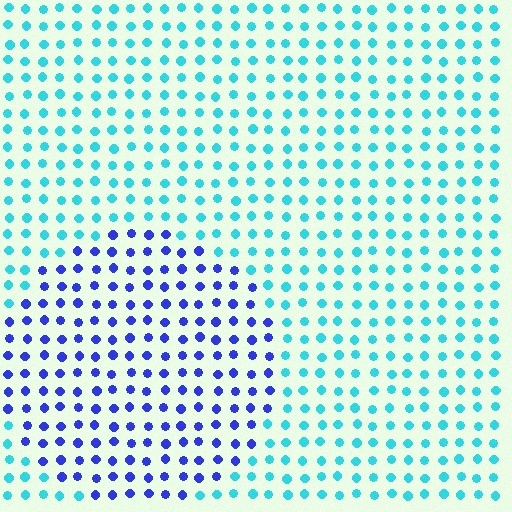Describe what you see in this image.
The image is filled with small cyan elements in a uniform arrangement. A circle-shaped region is visible where the elements are tinted to a slightly different hue, forming a subtle color boundary.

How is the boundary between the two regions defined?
The boundary is defined purely by a slight shift in hue (about 54 degrees). Spacing, size, and orientation are identical on both sides.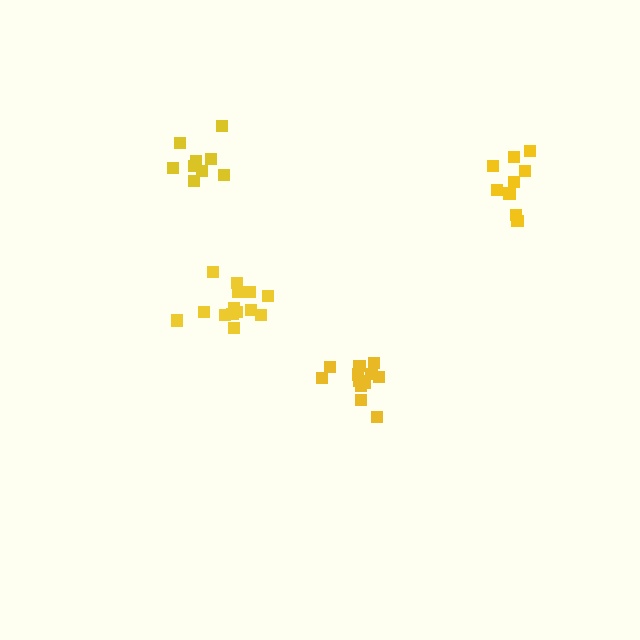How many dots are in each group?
Group 1: 15 dots, Group 2: 13 dots, Group 3: 9 dots, Group 4: 9 dots (46 total).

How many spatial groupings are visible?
There are 4 spatial groupings.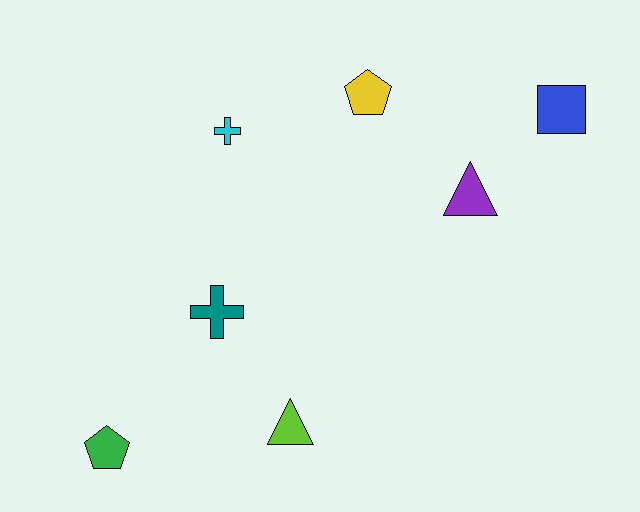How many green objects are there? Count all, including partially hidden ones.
There is 1 green object.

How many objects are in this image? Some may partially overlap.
There are 7 objects.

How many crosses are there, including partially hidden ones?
There are 2 crosses.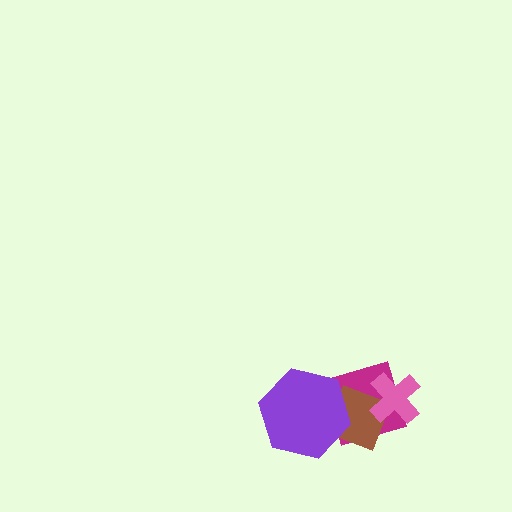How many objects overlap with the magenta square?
3 objects overlap with the magenta square.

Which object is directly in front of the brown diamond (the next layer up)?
The purple hexagon is directly in front of the brown diamond.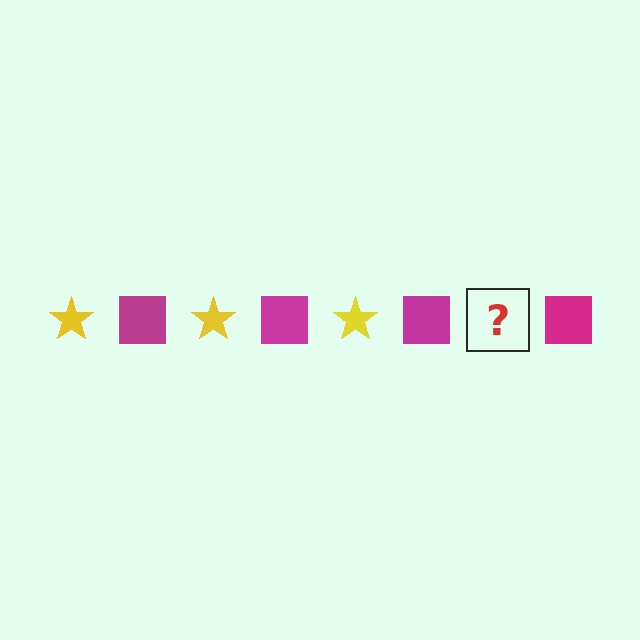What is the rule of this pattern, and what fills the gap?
The rule is that the pattern alternates between yellow star and magenta square. The gap should be filled with a yellow star.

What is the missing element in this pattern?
The missing element is a yellow star.